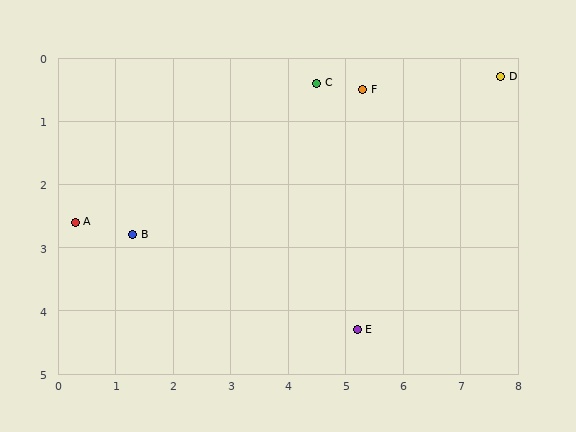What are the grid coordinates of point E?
Point E is at approximately (5.2, 4.3).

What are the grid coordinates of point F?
Point F is at approximately (5.3, 0.5).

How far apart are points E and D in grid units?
Points E and D are about 4.7 grid units apart.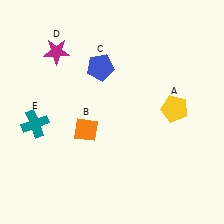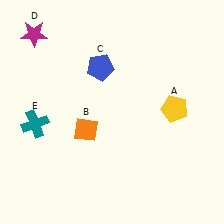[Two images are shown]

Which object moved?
The magenta star (D) moved left.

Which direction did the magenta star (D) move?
The magenta star (D) moved left.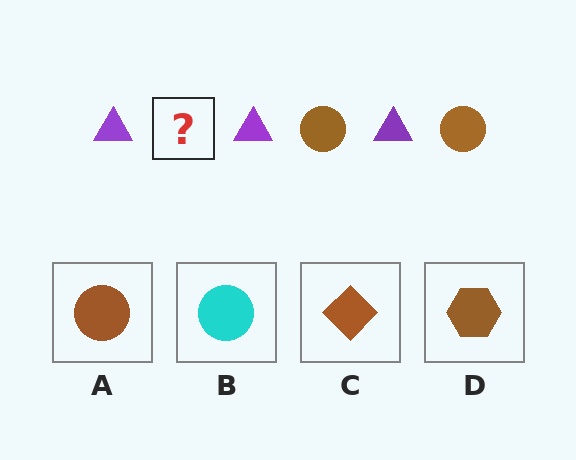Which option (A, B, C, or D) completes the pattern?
A.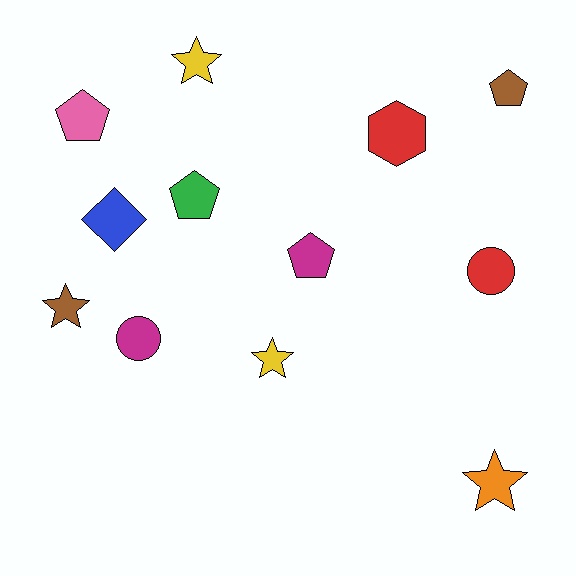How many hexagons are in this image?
There is 1 hexagon.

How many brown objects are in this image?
There are 2 brown objects.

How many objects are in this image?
There are 12 objects.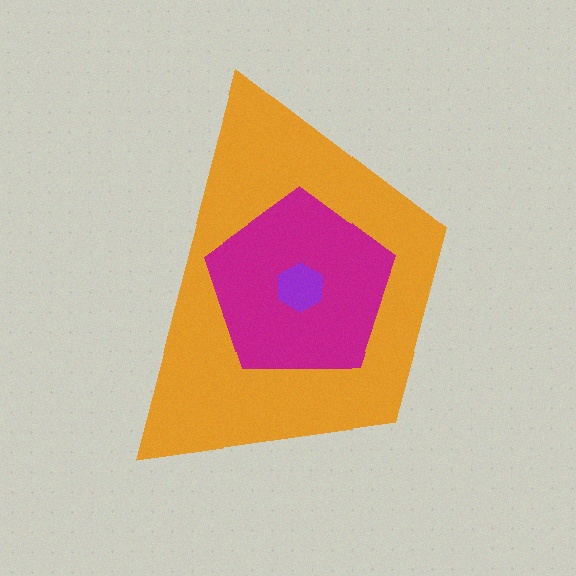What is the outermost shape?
The orange trapezoid.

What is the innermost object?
The purple hexagon.